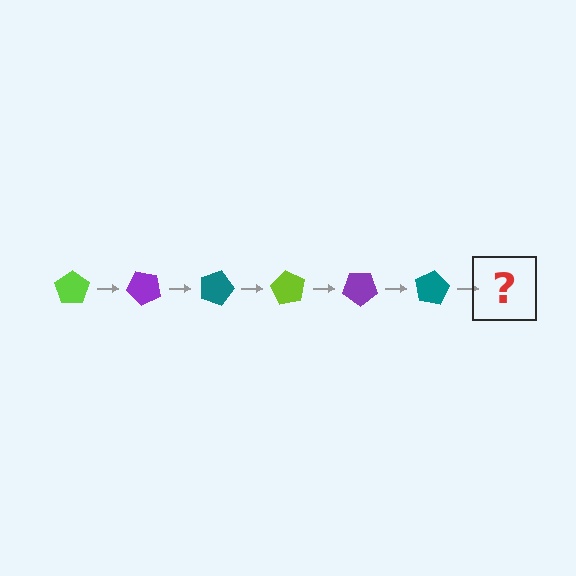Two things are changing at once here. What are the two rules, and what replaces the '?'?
The two rules are that it rotates 45 degrees each step and the color cycles through lime, purple, and teal. The '?' should be a lime pentagon, rotated 270 degrees from the start.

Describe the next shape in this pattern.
It should be a lime pentagon, rotated 270 degrees from the start.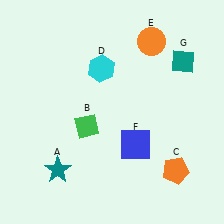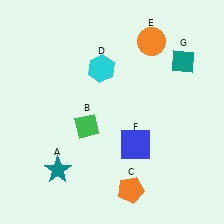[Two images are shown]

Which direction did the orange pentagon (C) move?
The orange pentagon (C) moved left.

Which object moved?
The orange pentagon (C) moved left.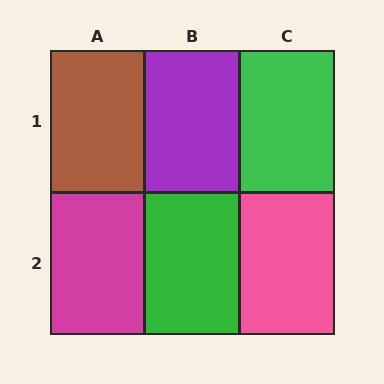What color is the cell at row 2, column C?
Pink.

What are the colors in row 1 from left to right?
Brown, purple, green.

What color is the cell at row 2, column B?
Green.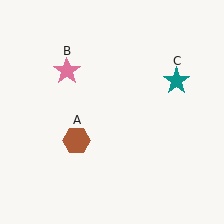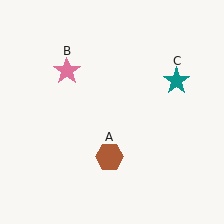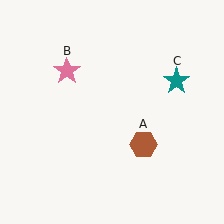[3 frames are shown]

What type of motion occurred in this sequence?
The brown hexagon (object A) rotated counterclockwise around the center of the scene.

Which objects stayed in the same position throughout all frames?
Pink star (object B) and teal star (object C) remained stationary.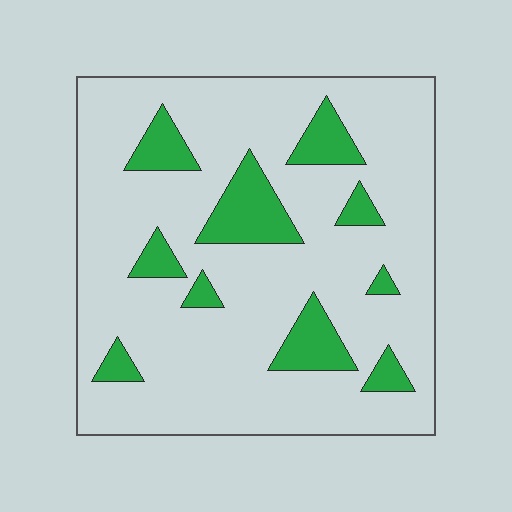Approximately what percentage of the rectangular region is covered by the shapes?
Approximately 15%.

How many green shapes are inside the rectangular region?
10.